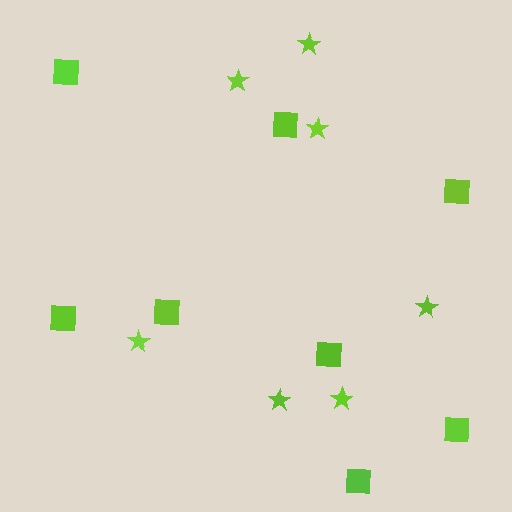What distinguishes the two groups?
There are 2 groups: one group of stars (7) and one group of squares (8).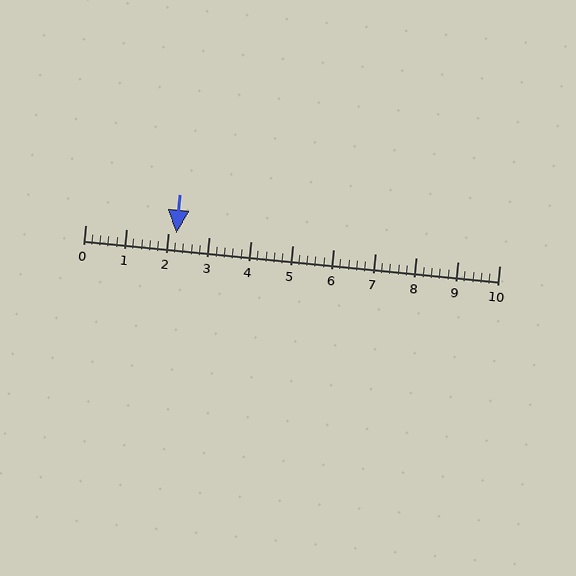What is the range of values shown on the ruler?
The ruler shows values from 0 to 10.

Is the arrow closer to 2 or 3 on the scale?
The arrow is closer to 2.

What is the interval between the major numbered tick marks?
The major tick marks are spaced 1 units apart.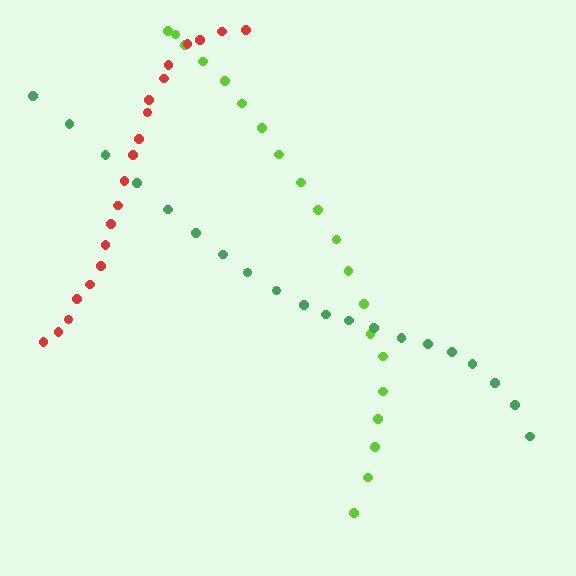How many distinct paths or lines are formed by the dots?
There are 3 distinct paths.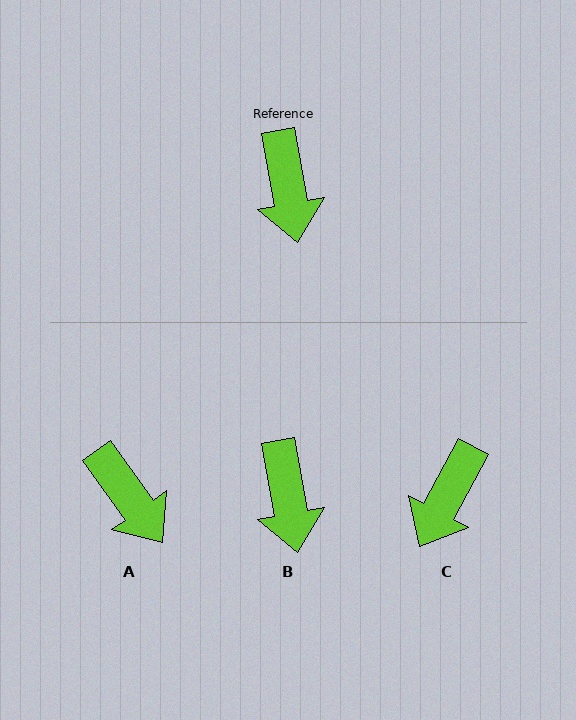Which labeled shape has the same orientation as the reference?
B.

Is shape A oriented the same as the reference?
No, it is off by about 25 degrees.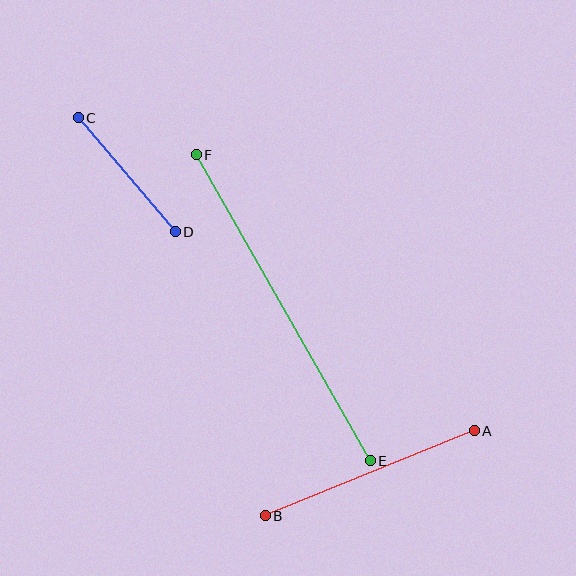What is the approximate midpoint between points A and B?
The midpoint is at approximately (370, 473) pixels.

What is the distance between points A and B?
The distance is approximately 226 pixels.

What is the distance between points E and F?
The distance is approximately 352 pixels.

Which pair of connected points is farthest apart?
Points E and F are farthest apart.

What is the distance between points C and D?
The distance is approximately 150 pixels.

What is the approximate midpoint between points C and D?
The midpoint is at approximately (127, 175) pixels.